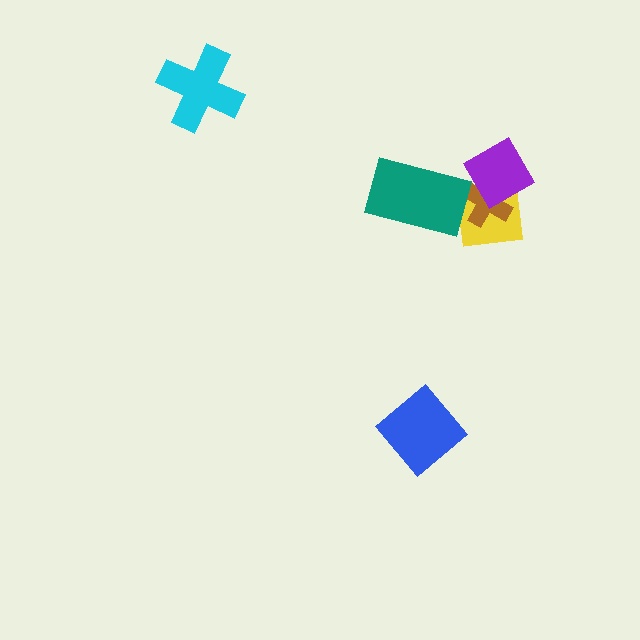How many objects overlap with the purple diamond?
2 objects overlap with the purple diamond.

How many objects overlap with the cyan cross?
0 objects overlap with the cyan cross.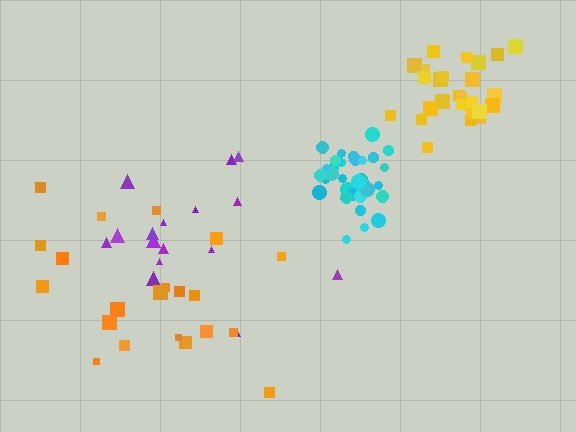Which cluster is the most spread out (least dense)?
Orange.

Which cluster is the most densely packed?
Cyan.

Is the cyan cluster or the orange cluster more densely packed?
Cyan.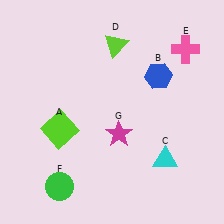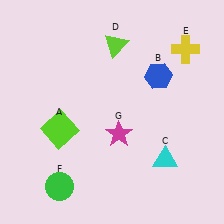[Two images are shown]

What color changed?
The cross (E) changed from pink in Image 1 to yellow in Image 2.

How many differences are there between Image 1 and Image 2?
There is 1 difference between the two images.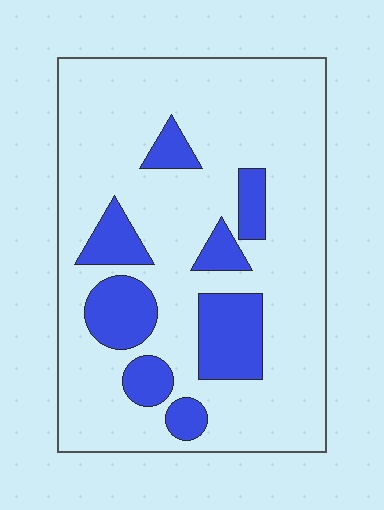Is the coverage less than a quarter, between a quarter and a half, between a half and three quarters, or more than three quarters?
Less than a quarter.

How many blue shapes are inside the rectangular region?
8.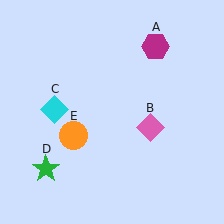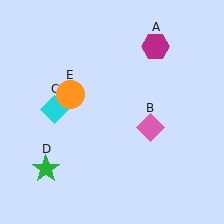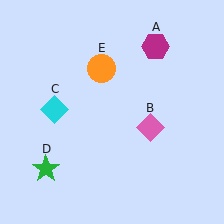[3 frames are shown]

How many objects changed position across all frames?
1 object changed position: orange circle (object E).